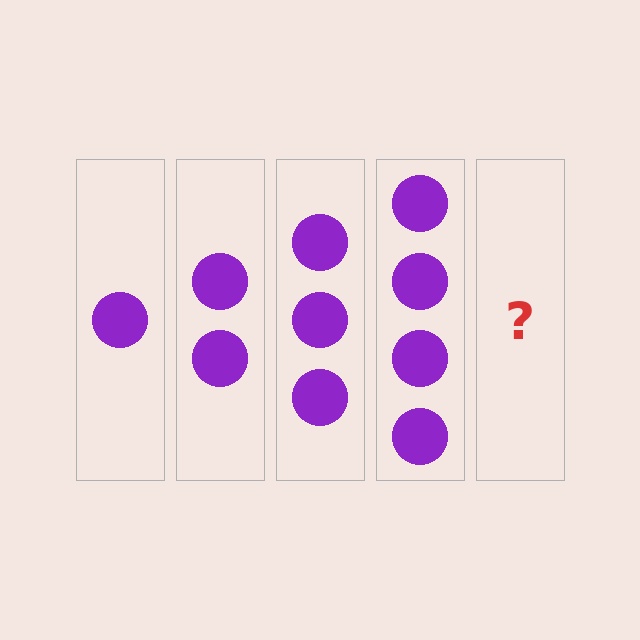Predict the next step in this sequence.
The next step is 5 circles.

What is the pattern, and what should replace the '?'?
The pattern is that each step adds one more circle. The '?' should be 5 circles.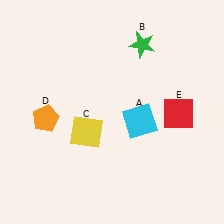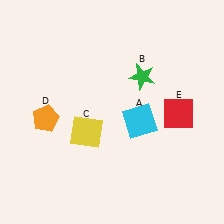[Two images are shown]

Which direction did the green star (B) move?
The green star (B) moved down.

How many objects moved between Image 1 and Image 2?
1 object moved between the two images.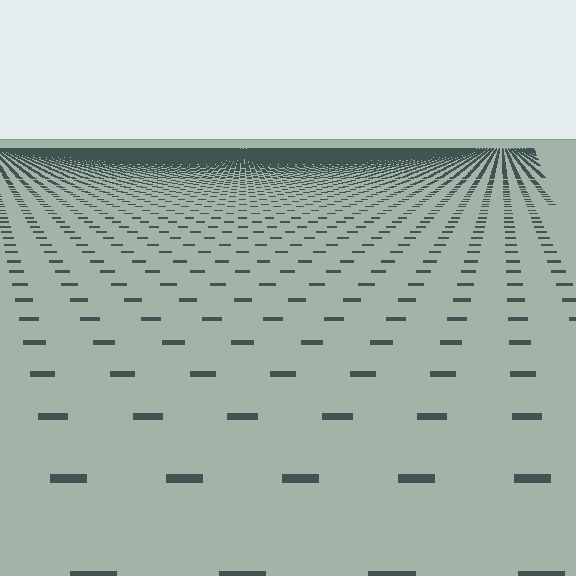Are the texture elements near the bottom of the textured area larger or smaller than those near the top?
Larger. Near the bottom, elements are closer to the viewer and appear at a bigger on-screen size.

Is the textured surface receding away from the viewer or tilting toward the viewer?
The surface is receding away from the viewer. Texture elements get smaller and denser toward the top.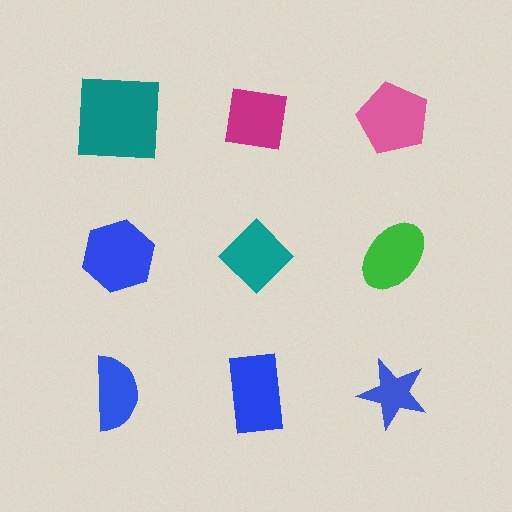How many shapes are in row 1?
3 shapes.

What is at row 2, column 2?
A teal diamond.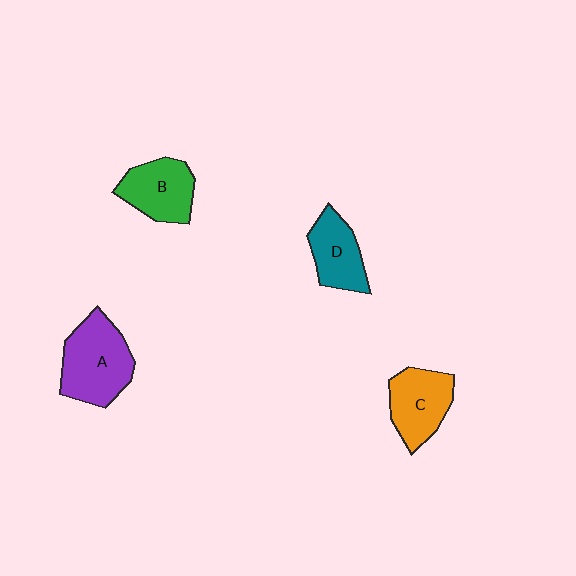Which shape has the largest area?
Shape A (purple).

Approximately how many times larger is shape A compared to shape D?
Approximately 1.5 times.